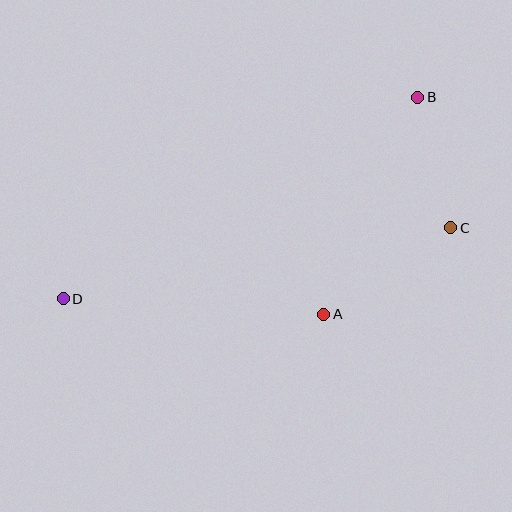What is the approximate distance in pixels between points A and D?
The distance between A and D is approximately 261 pixels.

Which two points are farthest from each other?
Points B and D are farthest from each other.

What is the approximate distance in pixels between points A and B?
The distance between A and B is approximately 236 pixels.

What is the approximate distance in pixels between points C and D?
The distance between C and D is approximately 394 pixels.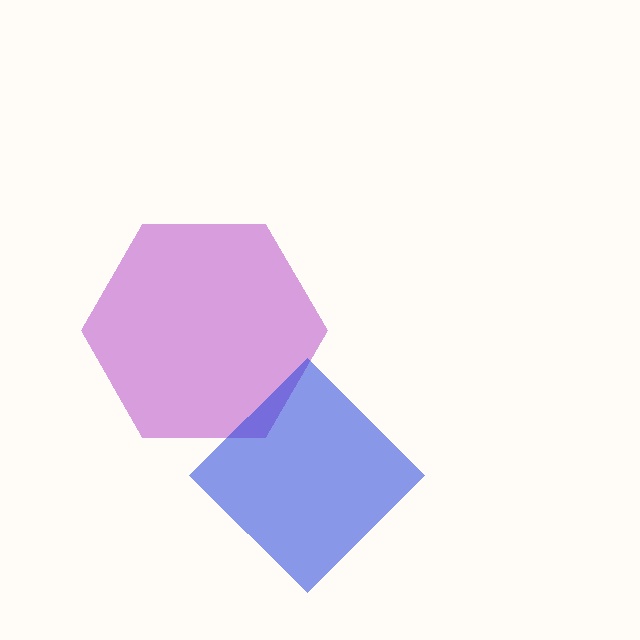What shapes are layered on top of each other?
The layered shapes are: a purple hexagon, a blue diamond.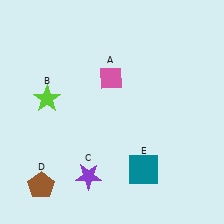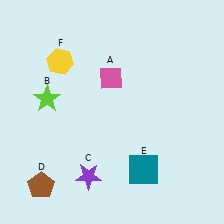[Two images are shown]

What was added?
A yellow hexagon (F) was added in Image 2.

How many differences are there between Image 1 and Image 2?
There is 1 difference between the two images.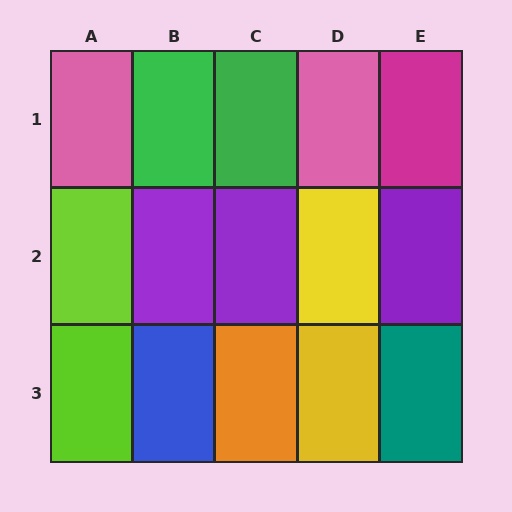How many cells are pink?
2 cells are pink.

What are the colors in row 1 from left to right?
Pink, green, green, pink, magenta.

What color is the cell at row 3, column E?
Teal.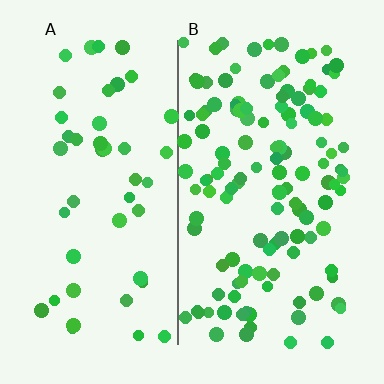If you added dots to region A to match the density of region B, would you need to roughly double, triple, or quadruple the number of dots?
Approximately triple.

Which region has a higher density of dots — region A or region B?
B (the right).